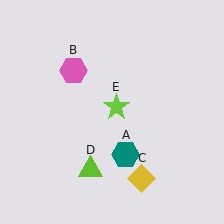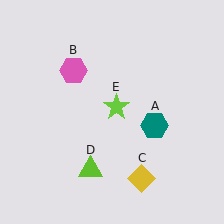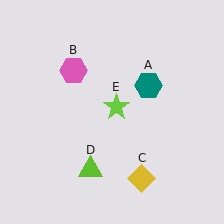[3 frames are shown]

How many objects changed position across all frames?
1 object changed position: teal hexagon (object A).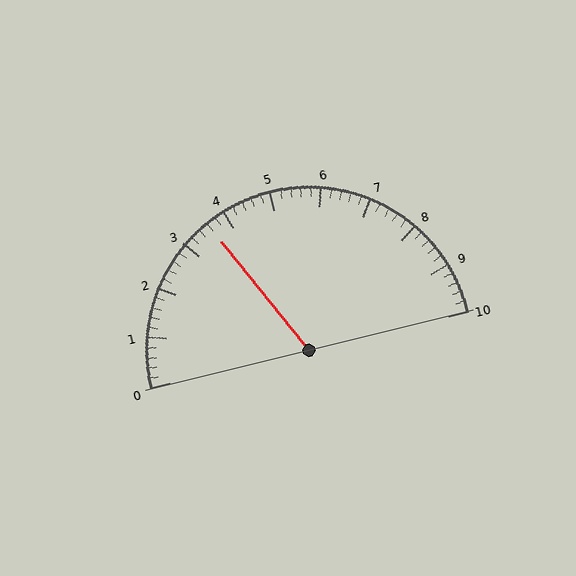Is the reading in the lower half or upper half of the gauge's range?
The reading is in the lower half of the range (0 to 10).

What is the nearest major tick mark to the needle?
The nearest major tick mark is 4.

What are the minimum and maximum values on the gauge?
The gauge ranges from 0 to 10.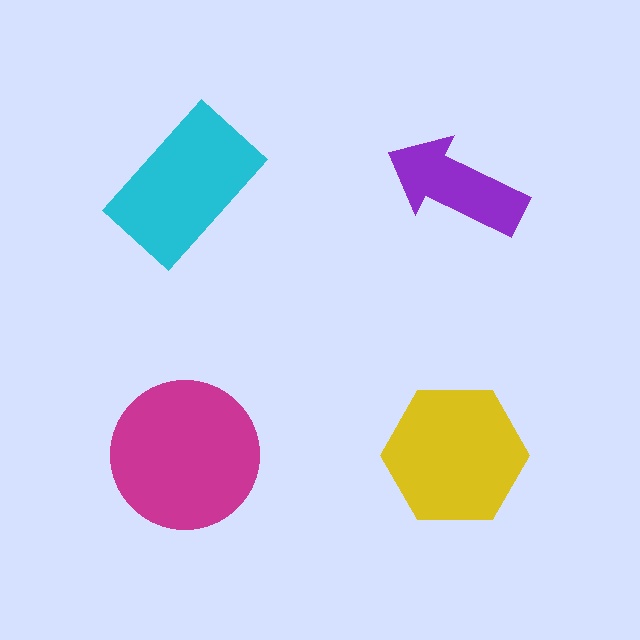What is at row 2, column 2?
A yellow hexagon.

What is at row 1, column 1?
A cyan rectangle.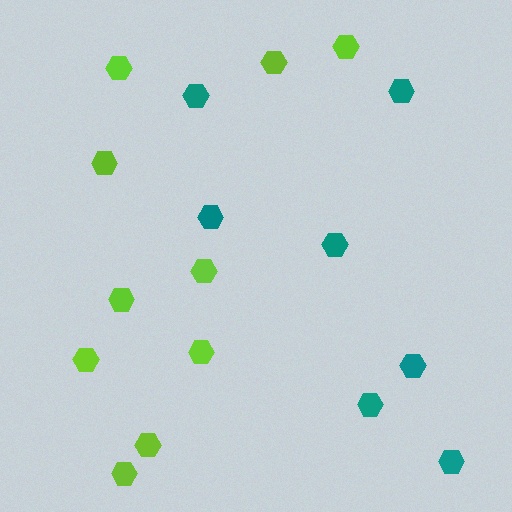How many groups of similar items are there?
There are 2 groups: one group of lime hexagons (10) and one group of teal hexagons (7).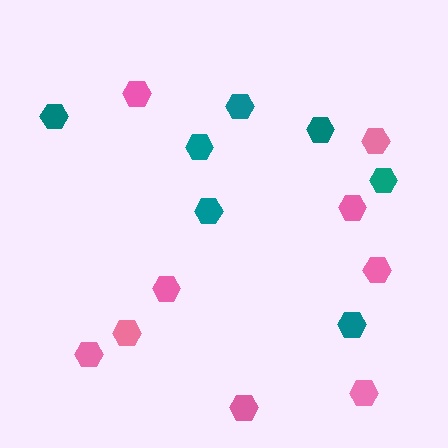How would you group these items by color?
There are 2 groups: one group of pink hexagons (9) and one group of teal hexagons (7).